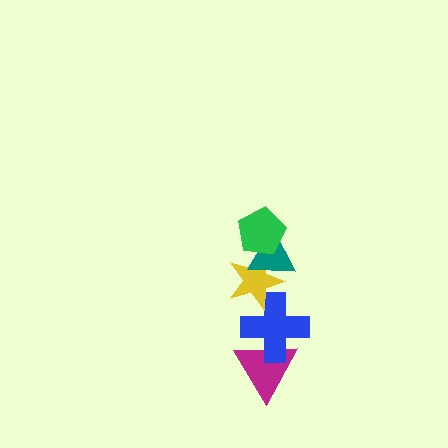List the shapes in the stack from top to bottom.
From top to bottom: the green pentagon, the teal triangle, the yellow star, the blue cross, the magenta triangle.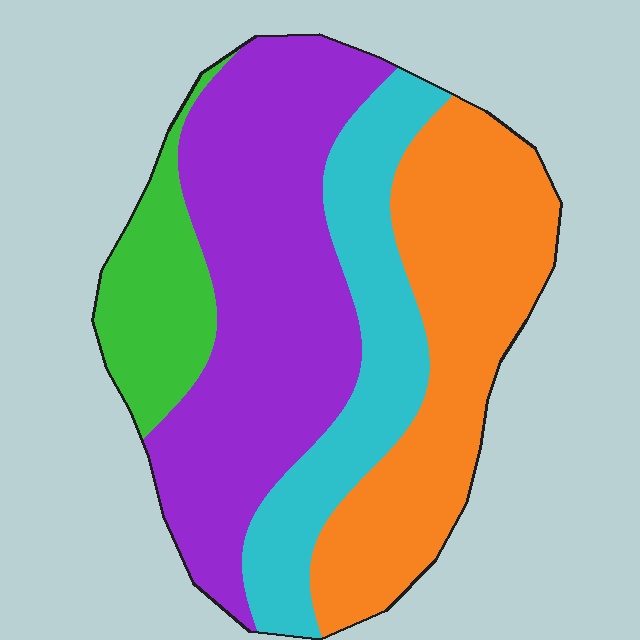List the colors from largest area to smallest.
From largest to smallest: purple, orange, cyan, green.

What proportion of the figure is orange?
Orange covers about 30% of the figure.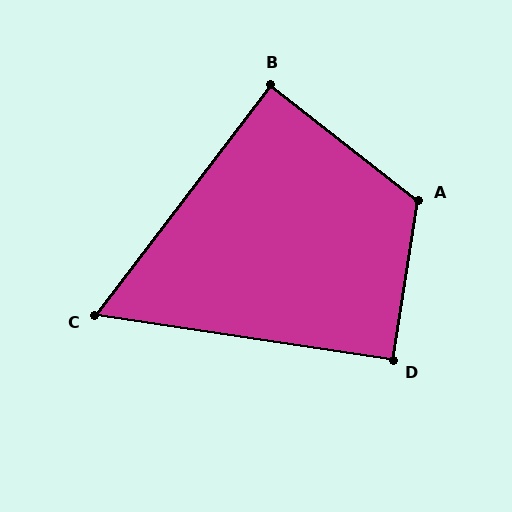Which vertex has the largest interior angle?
A, at approximately 119 degrees.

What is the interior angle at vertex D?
Approximately 91 degrees (approximately right).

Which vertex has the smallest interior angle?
C, at approximately 61 degrees.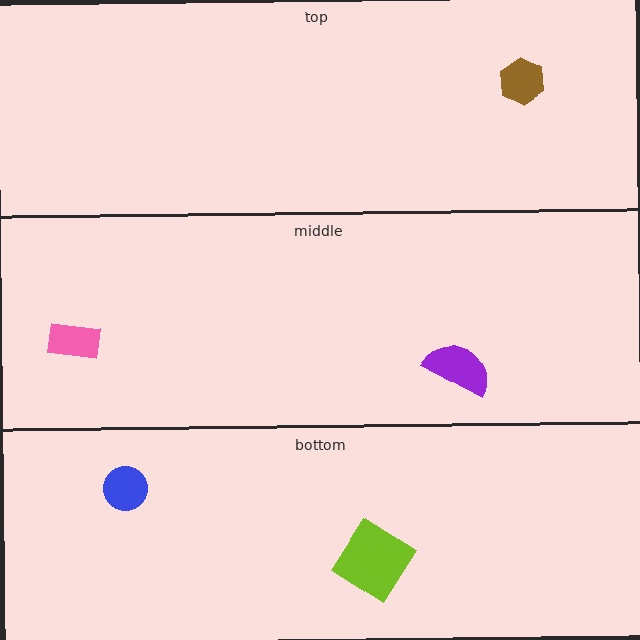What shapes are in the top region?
The brown hexagon.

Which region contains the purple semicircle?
The middle region.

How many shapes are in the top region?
1.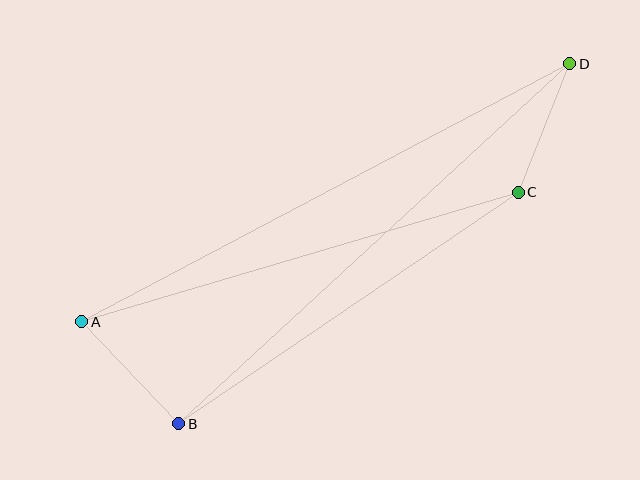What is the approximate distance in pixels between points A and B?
The distance between A and B is approximately 141 pixels.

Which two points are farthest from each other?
Points A and D are farthest from each other.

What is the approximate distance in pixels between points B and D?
The distance between B and D is approximately 531 pixels.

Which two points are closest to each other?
Points C and D are closest to each other.